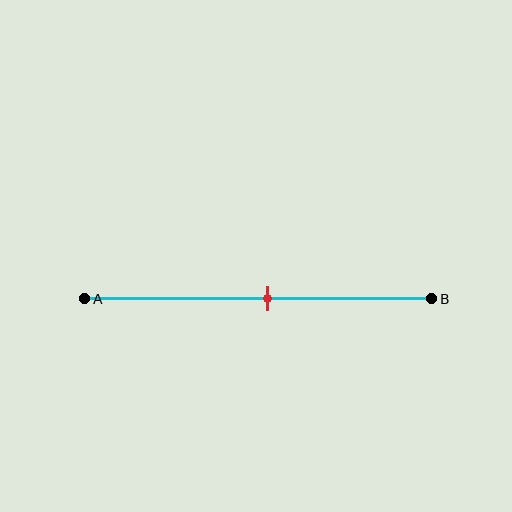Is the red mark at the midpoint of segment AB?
Yes, the mark is approximately at the midpoint.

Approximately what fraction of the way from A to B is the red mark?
The red mark is approximately 55% of the way from A to B.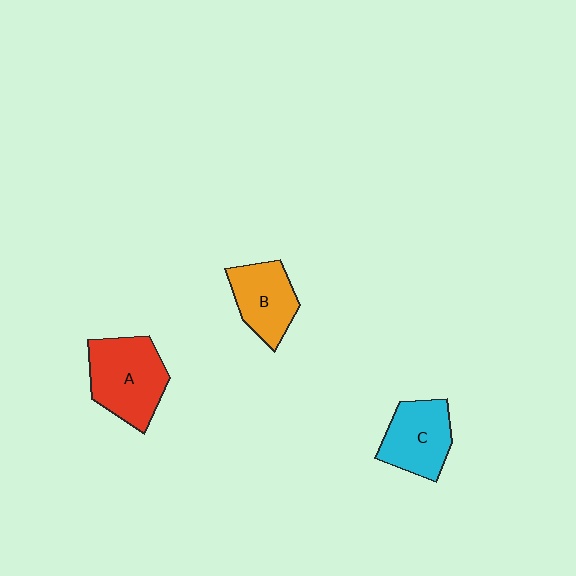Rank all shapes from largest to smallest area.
From largest to smallest: A (red), C (cyan), B (orange).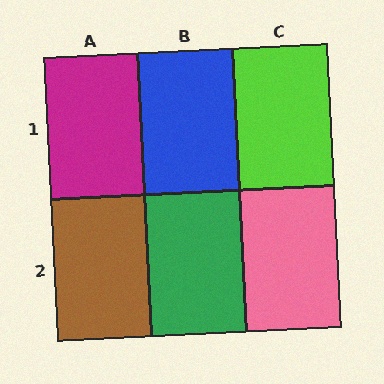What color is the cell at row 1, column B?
Blue.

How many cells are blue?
1 cell is blue.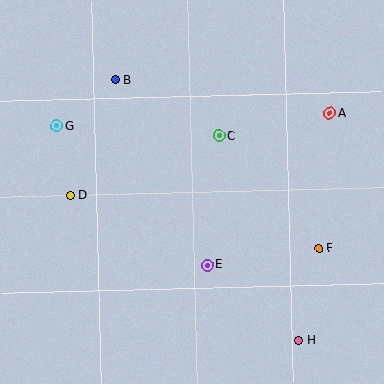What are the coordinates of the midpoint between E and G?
The midpoint between E and G is at (132, 196).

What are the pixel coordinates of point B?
Point B is at (115, 79).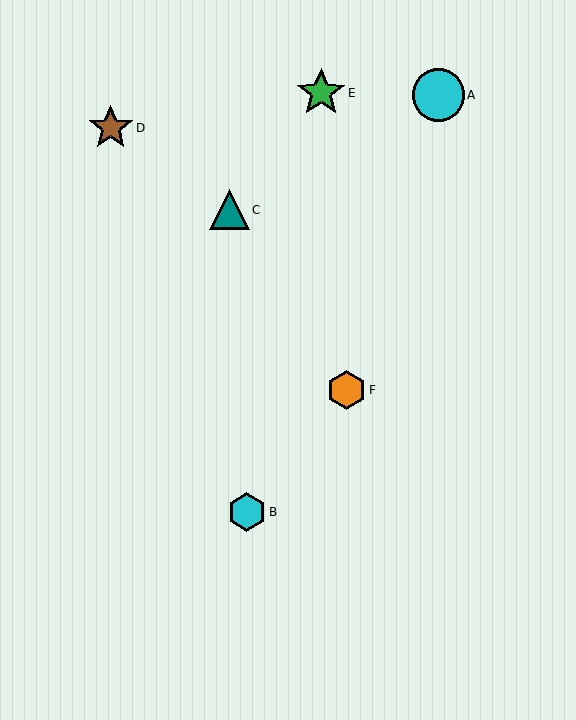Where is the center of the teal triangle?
The center of the teal triangle is at (229, 210).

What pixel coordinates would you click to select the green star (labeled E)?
Click at (321, 93) to select the green star E.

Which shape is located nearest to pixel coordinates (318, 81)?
The green star (labeled E) at (321, 93) is nearest to that location.